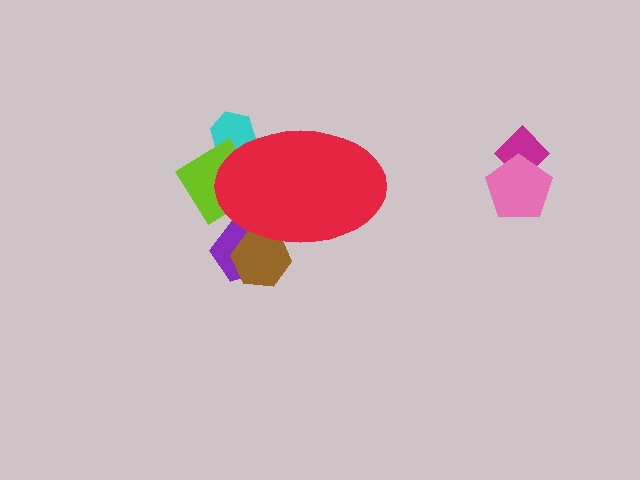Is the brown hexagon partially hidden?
Yes, the brown hexagon is partially hidden behind the red ellipse.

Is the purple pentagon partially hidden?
Yes, the purple pentagon is partially hidden behind the red ellipse.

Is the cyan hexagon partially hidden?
Yes, the cyan hexagon is partially hidden behind the red ellipse.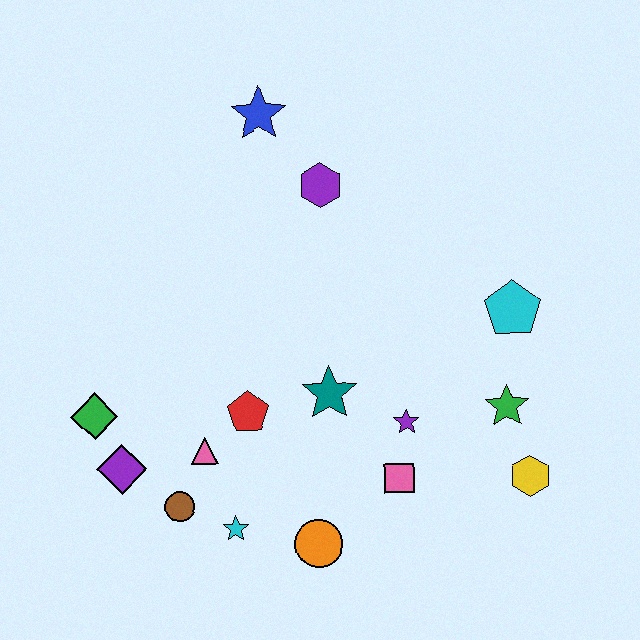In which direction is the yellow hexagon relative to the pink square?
The yellow hexagon is to the right of the pink square.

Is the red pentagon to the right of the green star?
No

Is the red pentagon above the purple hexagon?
No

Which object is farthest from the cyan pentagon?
The green diamond is farthest from the cyan pentagon.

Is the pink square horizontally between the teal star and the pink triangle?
No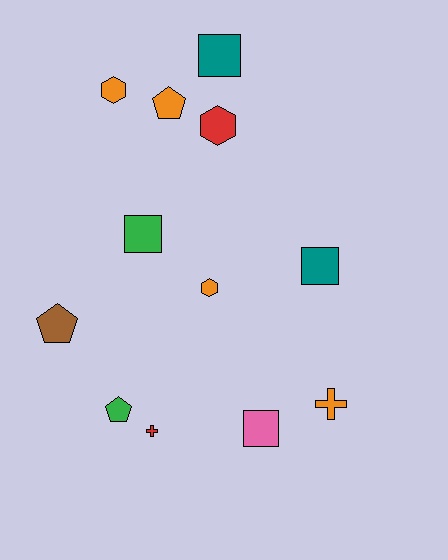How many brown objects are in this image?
There is 1 brown object.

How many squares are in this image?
There are 4 squares.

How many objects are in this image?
There are 12 objects.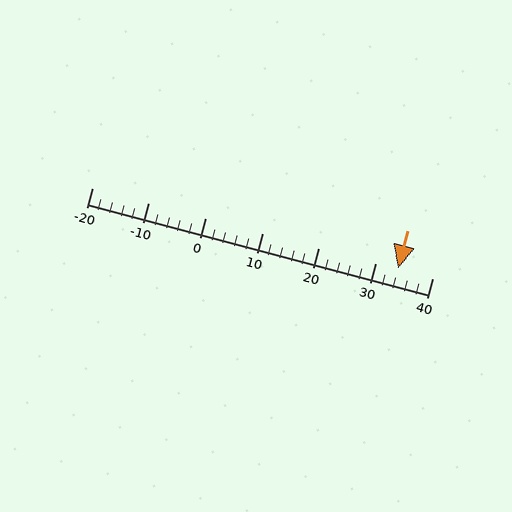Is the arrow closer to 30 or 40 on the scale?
The arrow is closer to 30.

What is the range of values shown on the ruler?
The ruler shows values from -20 to 40.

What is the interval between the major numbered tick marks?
The major tick marks are spaced 10 units apart.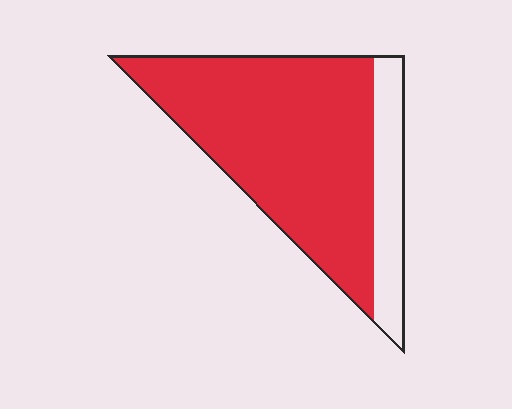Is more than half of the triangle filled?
Yes.